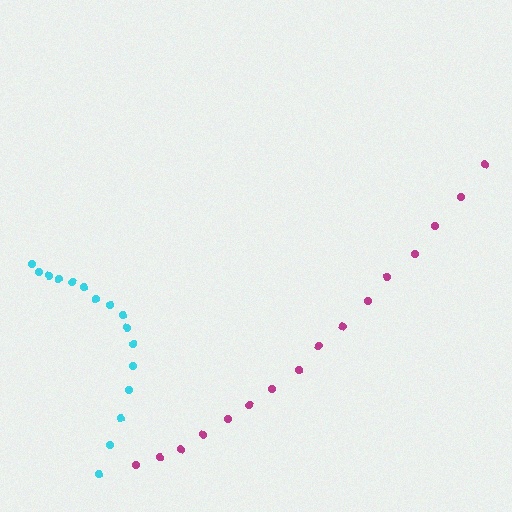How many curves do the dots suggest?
There are 2 distinct paths.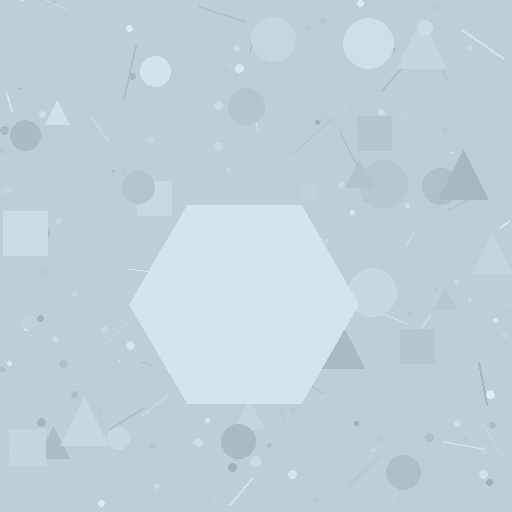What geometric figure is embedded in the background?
A hexagon is embedded in the background.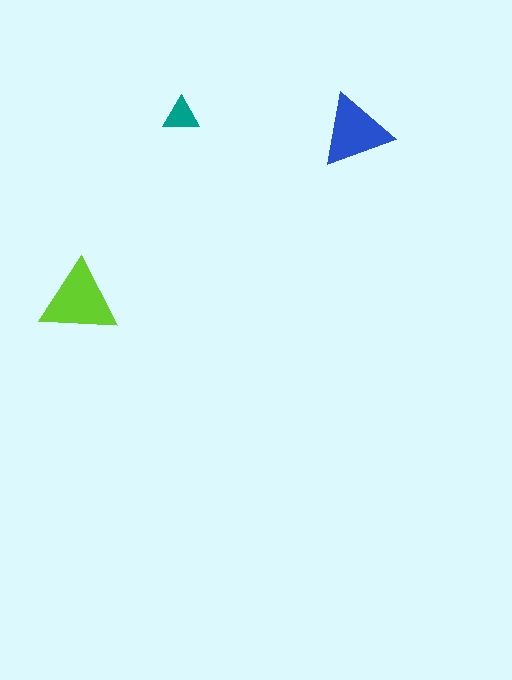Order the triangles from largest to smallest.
the lime one, the blue one, the teal one.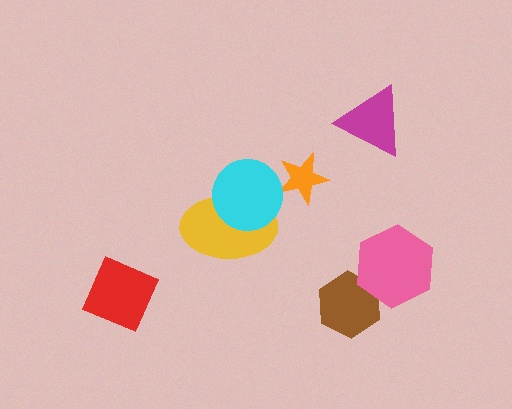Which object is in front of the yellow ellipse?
The cyan circle is in front of the yellow ellipse.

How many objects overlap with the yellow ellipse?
1 object overlaps with the yellow ellipse.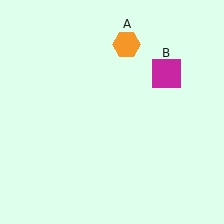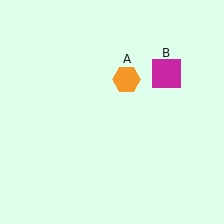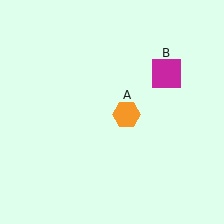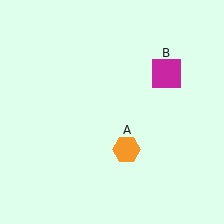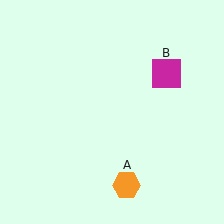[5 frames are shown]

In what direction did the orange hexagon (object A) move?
The orange hexagon (object A) moved down.